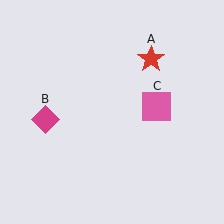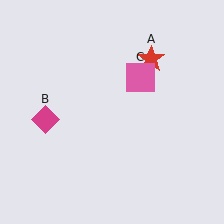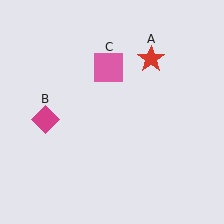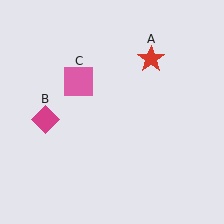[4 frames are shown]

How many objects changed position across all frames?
1 object changed position: pink square (object C).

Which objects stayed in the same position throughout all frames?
Red star (object A) and magenta diamond (object B) remained stationary.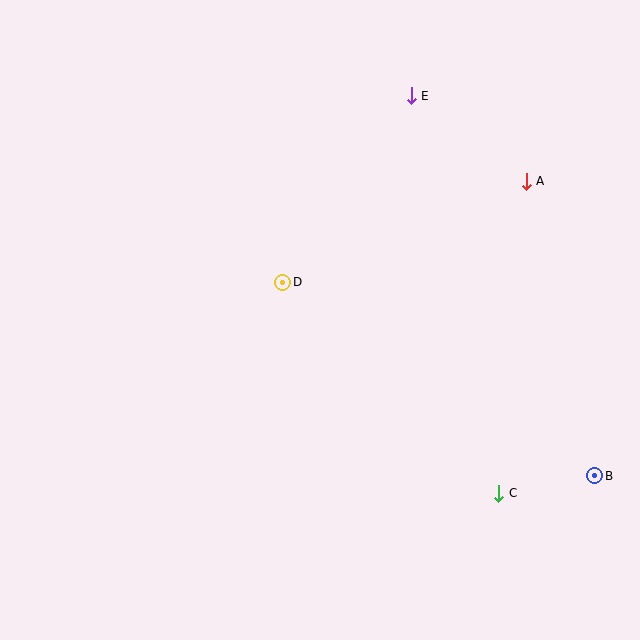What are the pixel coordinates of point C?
Point C is at (499, 493).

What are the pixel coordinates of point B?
Point B is at (595, 476).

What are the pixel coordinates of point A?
Point A is at (526, 181).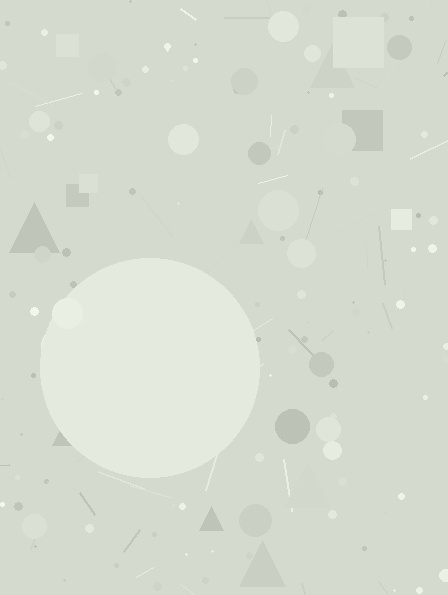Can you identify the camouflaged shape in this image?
The camouflaged shape is a circle.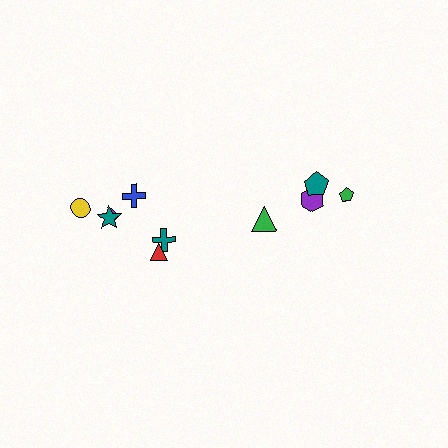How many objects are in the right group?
There are 4 objects.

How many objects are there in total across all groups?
There are 10 objects.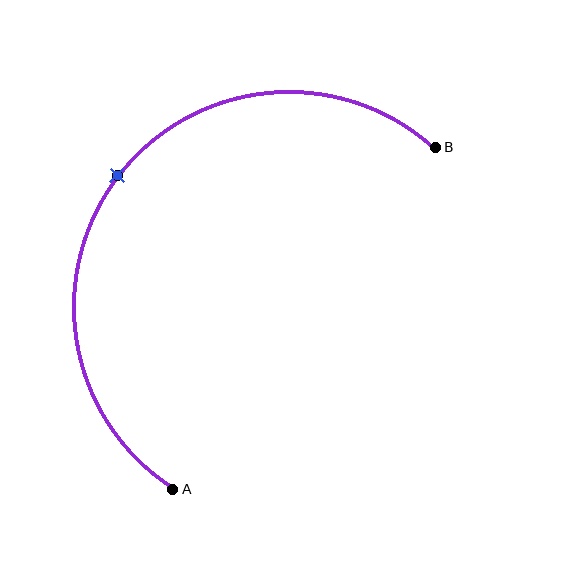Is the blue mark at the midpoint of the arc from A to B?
Yes. The blue mark lies on the arc at equal arc-length from both A and B — it is the arc midpoint.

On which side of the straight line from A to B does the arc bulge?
The arc bulges above and to the left of the straight line connecting A and B.